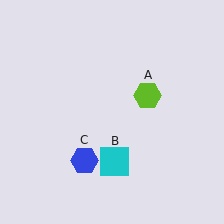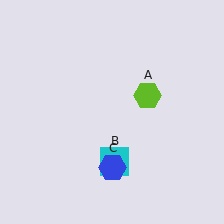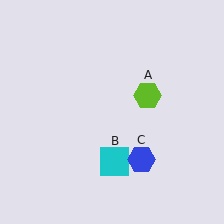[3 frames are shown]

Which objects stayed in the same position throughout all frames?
Lime hexagon (object A) and cyan square (object B) remained stationary.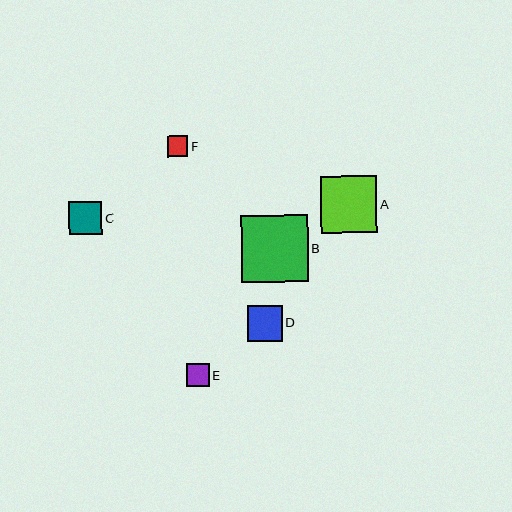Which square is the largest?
Square B is the largest with a size of approximately 67 pixels.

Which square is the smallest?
Square F is the smallest with a size of approximately 20 pixels.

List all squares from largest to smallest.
From largest to smallest: B, A, D, C, E, F.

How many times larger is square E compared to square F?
Square E is approximately 1.2 times the size of square F.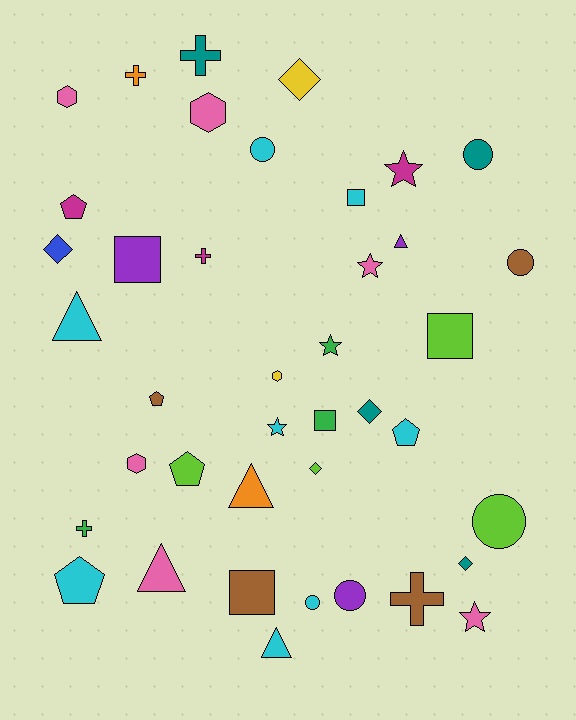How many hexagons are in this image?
There are 4 hexagons.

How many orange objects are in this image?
There are 2 orange objects.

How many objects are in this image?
There are 40 objects.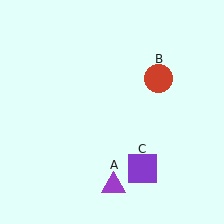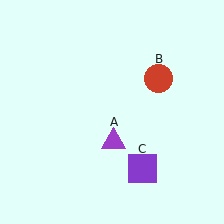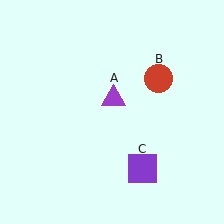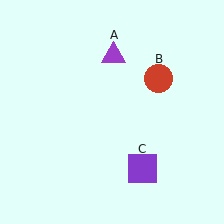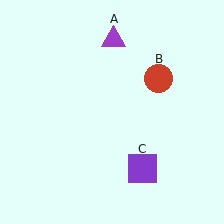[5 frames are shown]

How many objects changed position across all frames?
1 object changed position: purple triangle (object A).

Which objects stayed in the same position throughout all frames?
Red circle (object B) and purple square (object C) remained stationary.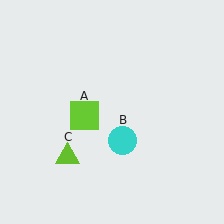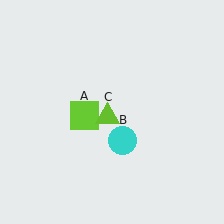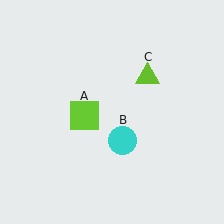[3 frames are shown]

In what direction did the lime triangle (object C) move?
The lime triangle (object C) moved up and to the right.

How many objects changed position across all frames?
1 object changed position: lime triangle (object C).